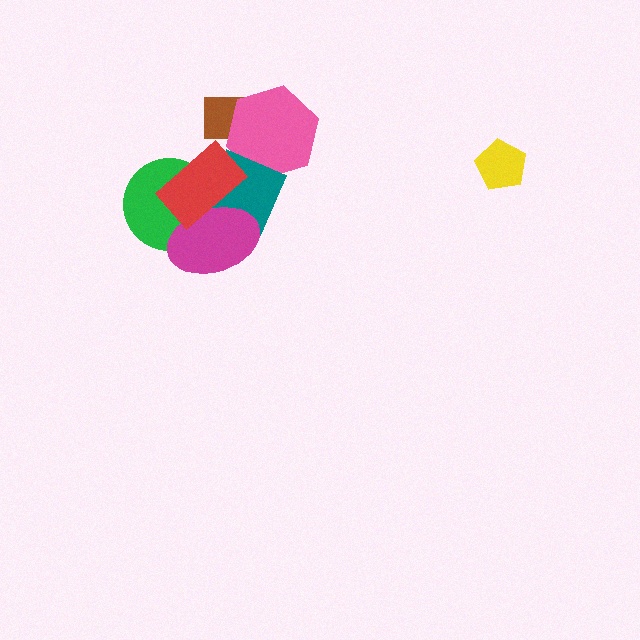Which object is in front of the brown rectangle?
The pink hexagon is in front of the brown rectangle.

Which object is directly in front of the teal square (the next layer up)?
The magenta ellipse is directly in front of the teal square.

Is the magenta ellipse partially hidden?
Yes, it is partially covered by another shape.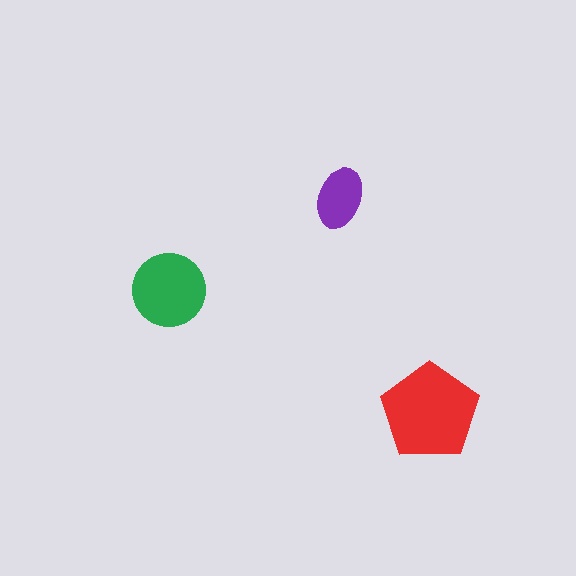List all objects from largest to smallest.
The red pentagon, the green circle, the purple ellipse.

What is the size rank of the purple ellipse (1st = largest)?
3rd.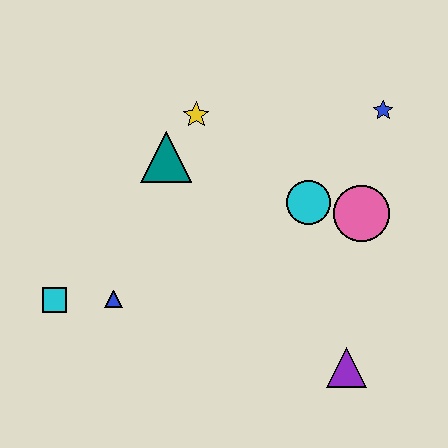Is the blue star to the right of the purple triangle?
Yes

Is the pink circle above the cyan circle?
No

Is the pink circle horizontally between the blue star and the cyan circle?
Yes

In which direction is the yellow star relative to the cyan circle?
The yellow star is to the left of the cyan circle.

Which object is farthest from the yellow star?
The purple triangle is farthest from the yellow star.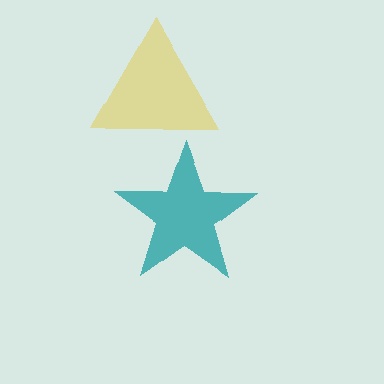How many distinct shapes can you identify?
There are 2 distinct shapes: a teal star, a yellow triangle.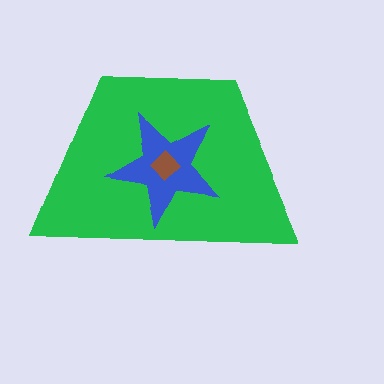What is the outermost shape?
The green trapezoid.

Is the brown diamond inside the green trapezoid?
Yes.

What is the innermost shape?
The brown diamond.